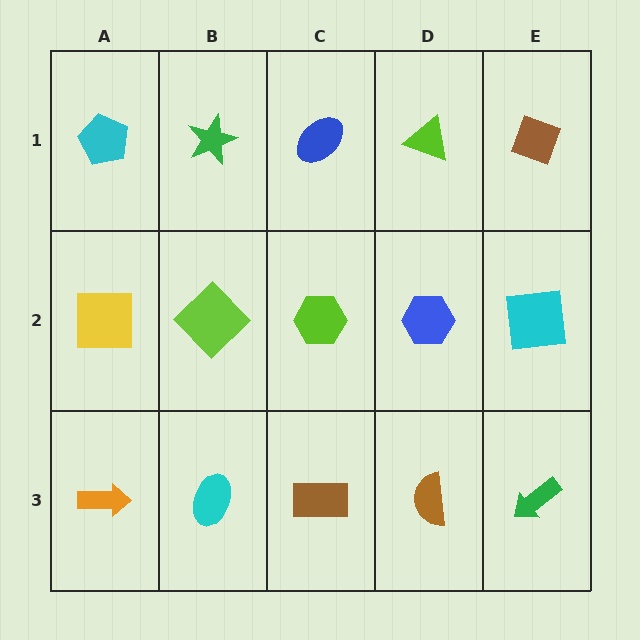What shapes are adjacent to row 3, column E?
A cyan square (row 2, column E), a brown semicircle (row 3, column D).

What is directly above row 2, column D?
A lime triangle.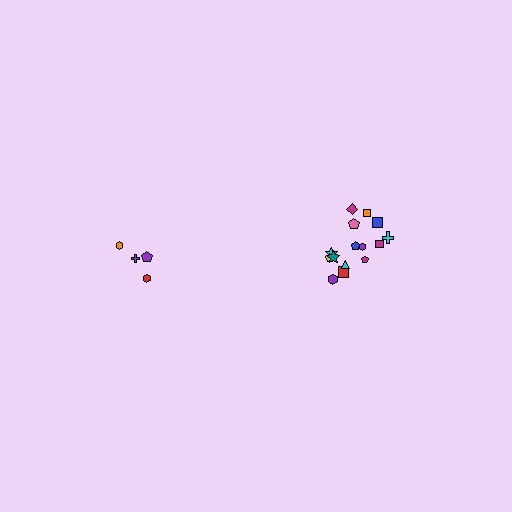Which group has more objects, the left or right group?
The right group.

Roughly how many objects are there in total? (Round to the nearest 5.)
Roughly 20 objects in total.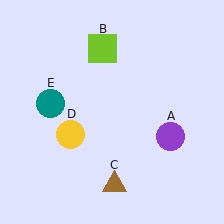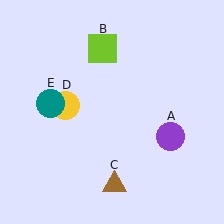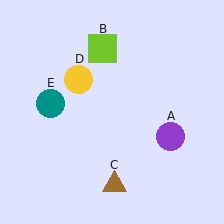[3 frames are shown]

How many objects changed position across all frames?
1 object changed position: yellow circle (object D).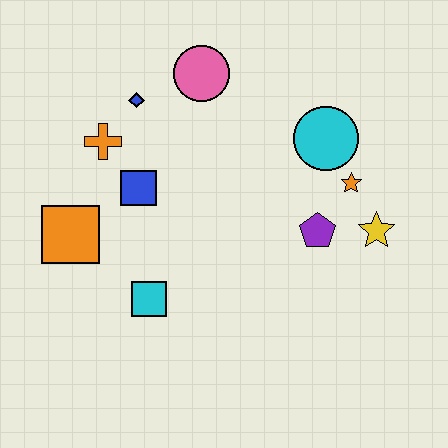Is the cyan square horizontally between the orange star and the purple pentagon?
No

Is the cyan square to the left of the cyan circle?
Yes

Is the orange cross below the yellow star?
No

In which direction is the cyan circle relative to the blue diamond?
The cyan circle is to the right of the blue diamond.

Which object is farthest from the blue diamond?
The yellow star is farthest from the blue diamond.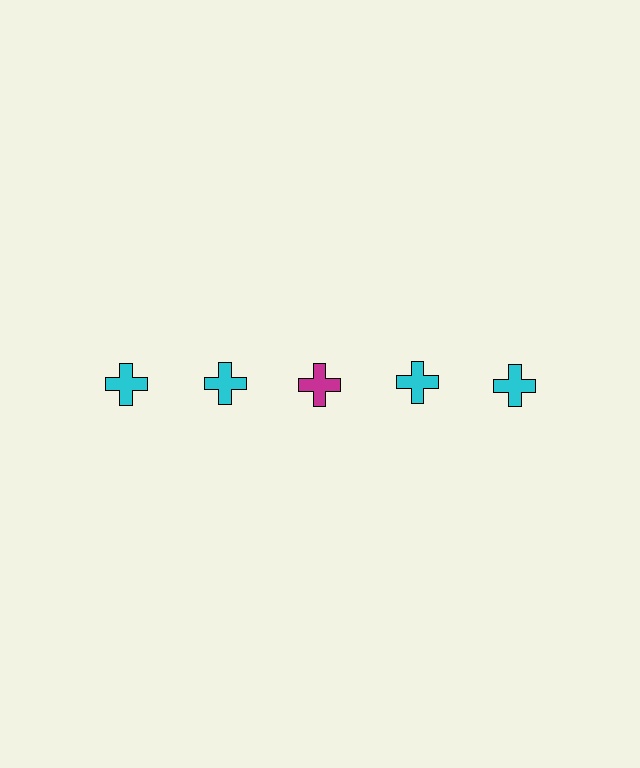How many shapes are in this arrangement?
There are 5 shapes arranged in a grid pattern.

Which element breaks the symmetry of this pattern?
The magenta cross in the top row, center column breaks the symmetry. All other shapes are cyan crosses.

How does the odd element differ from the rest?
It has a different color: magenta instead of cyan.